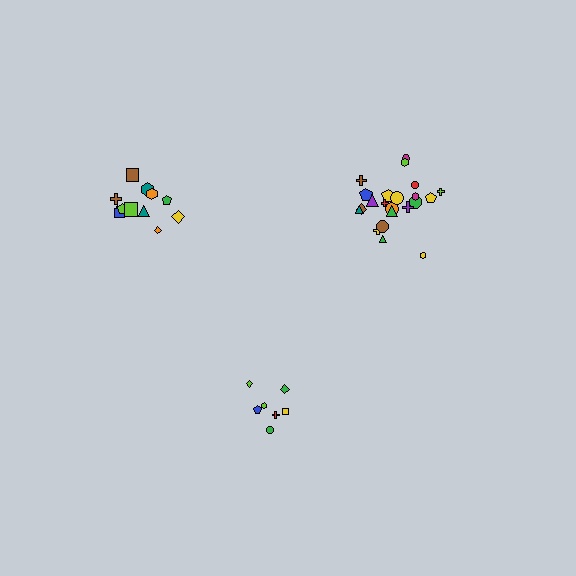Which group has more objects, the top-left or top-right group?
The top-right group.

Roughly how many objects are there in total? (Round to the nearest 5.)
Roughly 40 objects in total.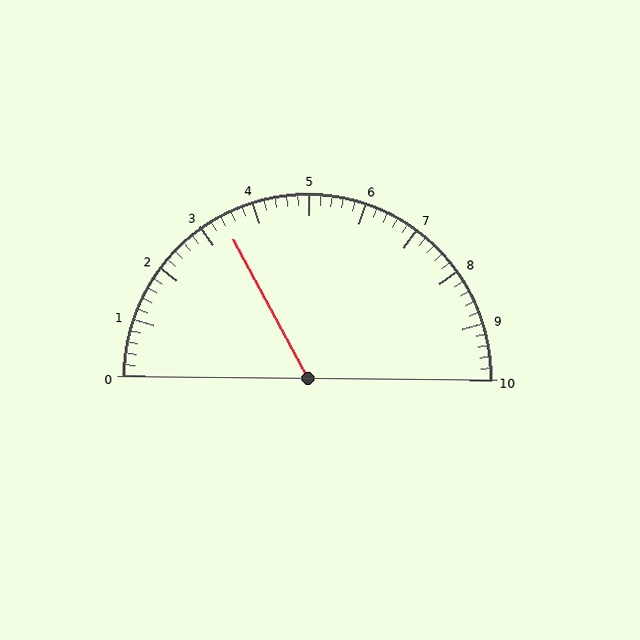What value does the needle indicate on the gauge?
The needle indicates approximately 3.4.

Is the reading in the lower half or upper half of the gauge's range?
The reading is in the lower half of the range (0 to 10).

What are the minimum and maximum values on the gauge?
The gauge ranges from 0 to 10.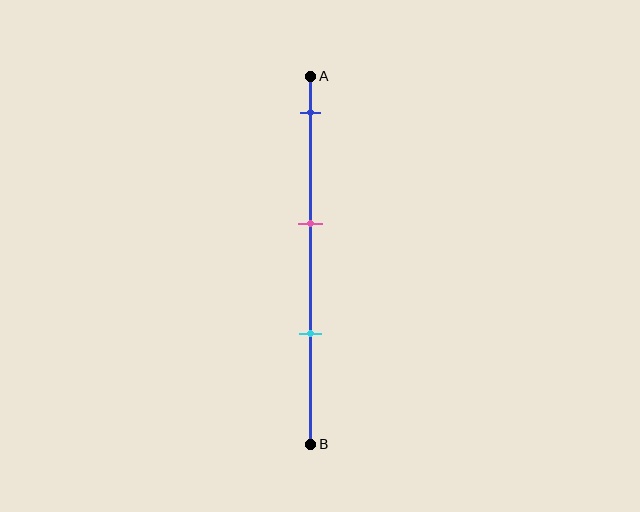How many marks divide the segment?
There are 3 marks dividing the segment.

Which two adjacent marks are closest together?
The pink and cyan marks are the closest adjacent pair.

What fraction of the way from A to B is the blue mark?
The blue mark is approximately 10% (0.1) of the way from A to B.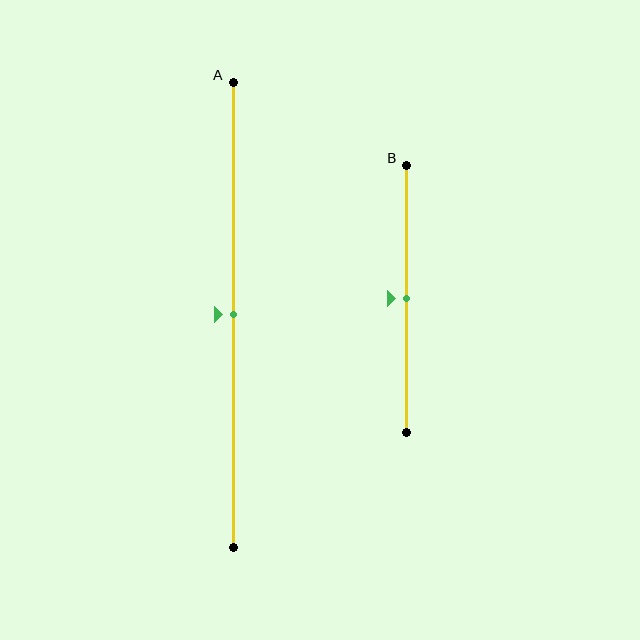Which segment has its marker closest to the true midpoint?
Segment A has its marker closest to the true midpoint.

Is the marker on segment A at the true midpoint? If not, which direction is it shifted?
Yes, the marker on segment A is at the true midpoint.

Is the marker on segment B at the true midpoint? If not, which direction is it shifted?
Yes, the marker on segment B is at the true midpoint.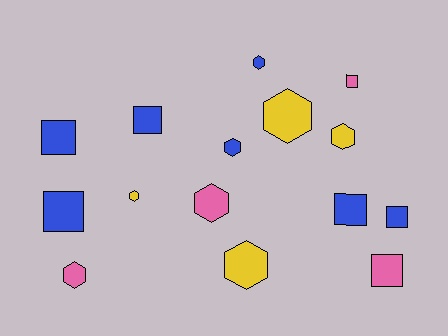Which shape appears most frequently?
Hexagon, with 8 objects.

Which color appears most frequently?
Blue, with 7 objects.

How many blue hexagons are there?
There are 2 blue hexagons.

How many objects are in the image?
There are 15 objects.